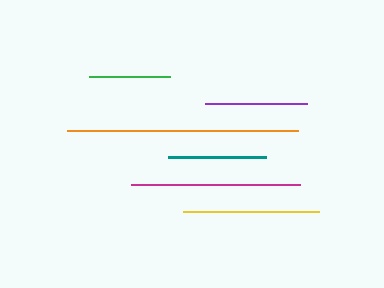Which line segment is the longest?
The orange line is the longest at approximately 230 pixels.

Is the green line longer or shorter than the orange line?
The orange line is longer than the green line.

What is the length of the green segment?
The green segment is approximately 81 pixels long.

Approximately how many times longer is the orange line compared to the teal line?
The orange line is approximately 2.3 times the length of the teal line.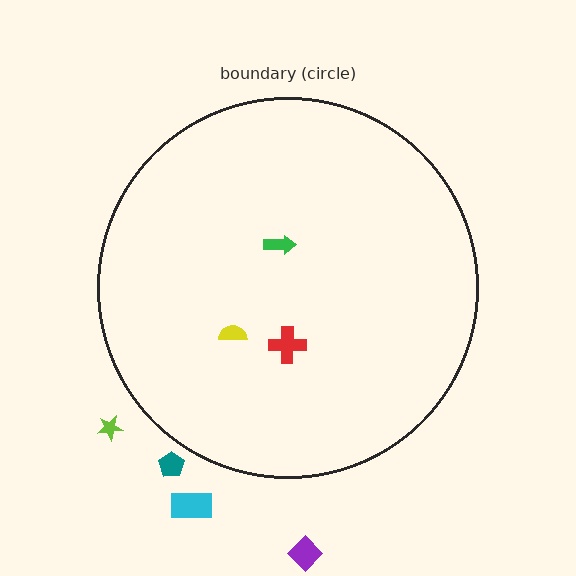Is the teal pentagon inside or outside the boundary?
Outside.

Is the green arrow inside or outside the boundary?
Inside.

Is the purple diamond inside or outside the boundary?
Outside.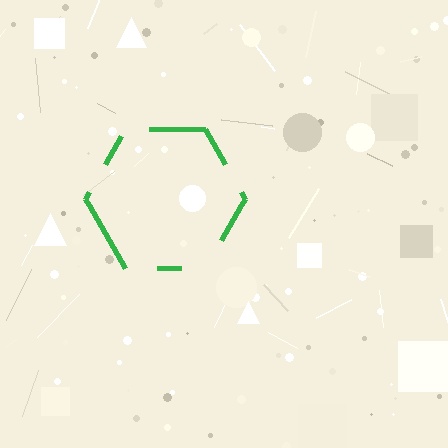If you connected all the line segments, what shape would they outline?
They would outline a hexagon.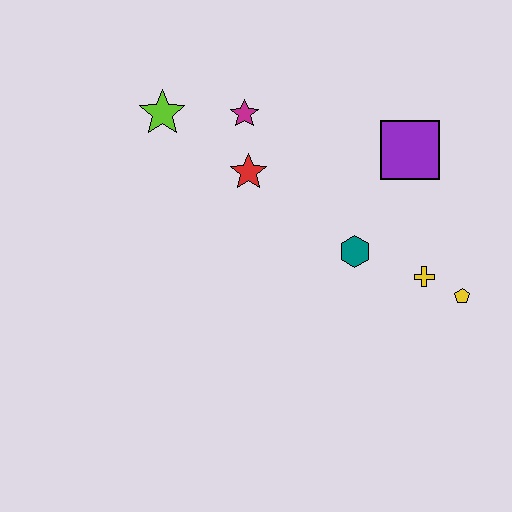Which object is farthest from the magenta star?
The yellow pentagon is farthest from the magenta star.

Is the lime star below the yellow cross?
No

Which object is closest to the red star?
The magenta star is closest to the red star.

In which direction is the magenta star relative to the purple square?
The magenta star is to the left of the purple square.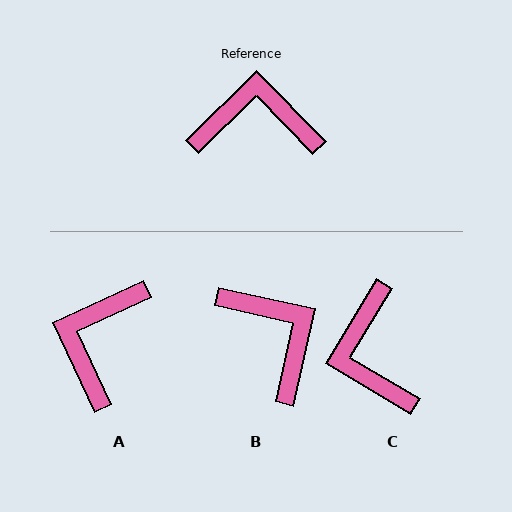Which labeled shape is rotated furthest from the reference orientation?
C, about 104 degrees away.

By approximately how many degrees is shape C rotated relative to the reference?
Approximately 104 degrees counter-clockwise.